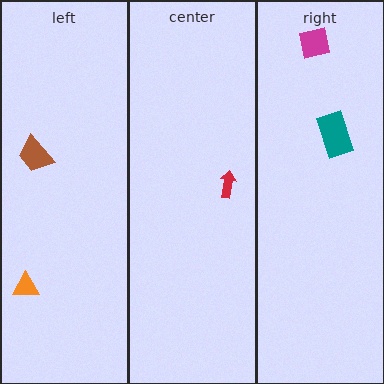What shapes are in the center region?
The red arrow.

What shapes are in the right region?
The magenta square, the teal rectangle.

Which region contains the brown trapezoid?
The left region.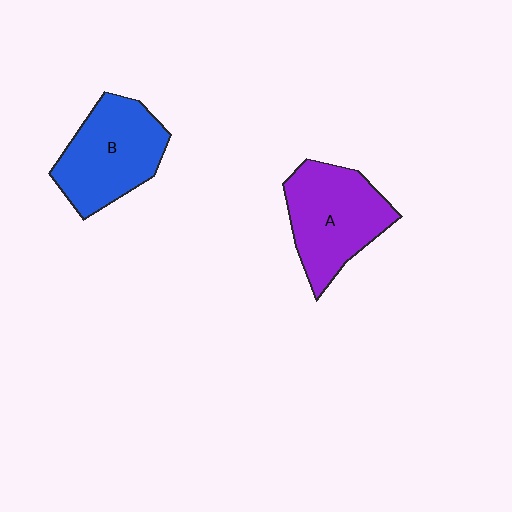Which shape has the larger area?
Shape A (purple).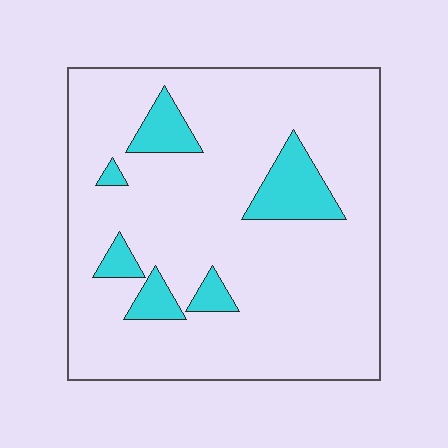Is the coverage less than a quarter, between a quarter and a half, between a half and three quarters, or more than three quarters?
Less than a quarter.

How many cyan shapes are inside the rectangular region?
6.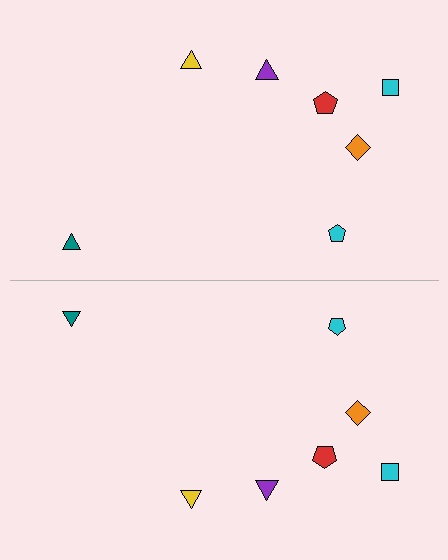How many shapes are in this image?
There are 14 shapes in this image.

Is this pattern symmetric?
Yes, this pattern has bilateral (reflection) symmetry.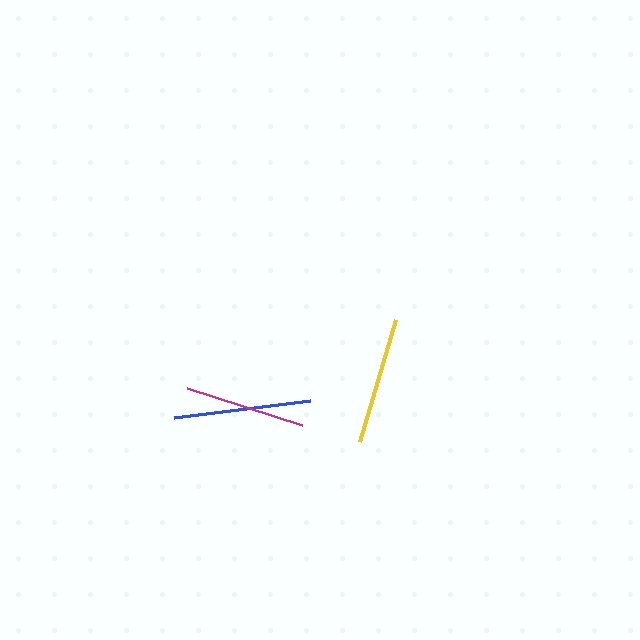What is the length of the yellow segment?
The yellow segment is approximately 127 pixels long.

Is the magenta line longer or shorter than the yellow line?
The yellow line is longer than the magenta line.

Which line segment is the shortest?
The magenta line is the shortest at approximately 121 pixels.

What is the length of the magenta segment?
The magenta segment is approximately 121 pixels long.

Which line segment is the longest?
The blue line is the longest at approximately 137 pixels.